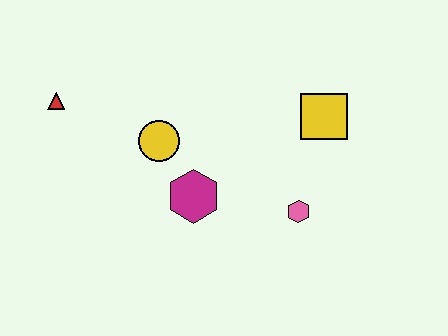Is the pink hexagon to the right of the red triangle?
Yes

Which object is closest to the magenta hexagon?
The yellow circle is closest to the magenta hexagon.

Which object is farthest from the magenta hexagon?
The red triangle is farthest from the magenta hexagon.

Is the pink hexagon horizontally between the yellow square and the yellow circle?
Yes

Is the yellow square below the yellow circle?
No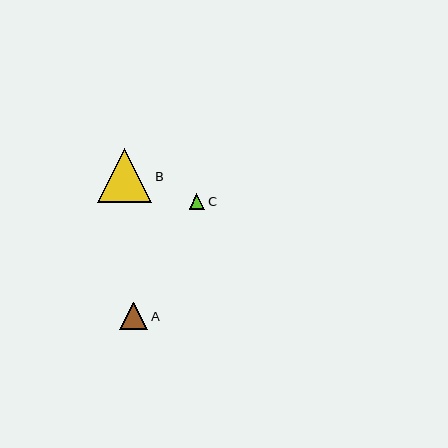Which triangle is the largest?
Triangle B is the largest with a size of approximately 54 pixels.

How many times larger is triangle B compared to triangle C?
Triangle B is approximately 3.5 times the size of triangle C.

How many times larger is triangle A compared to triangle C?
Triangle A is approximately 1.8 times the size of triangle C.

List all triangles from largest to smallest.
From largest to smallest: B, A, C.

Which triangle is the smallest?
Triangle C is the smallest with a size of approximately 16 pixels.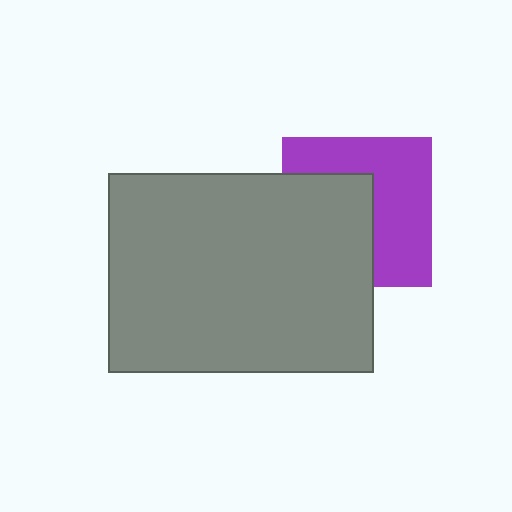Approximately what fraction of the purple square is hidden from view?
Roughly 47% of the purple square is hidden behind the gray rectangle.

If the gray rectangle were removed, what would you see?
You would see the complete purple square.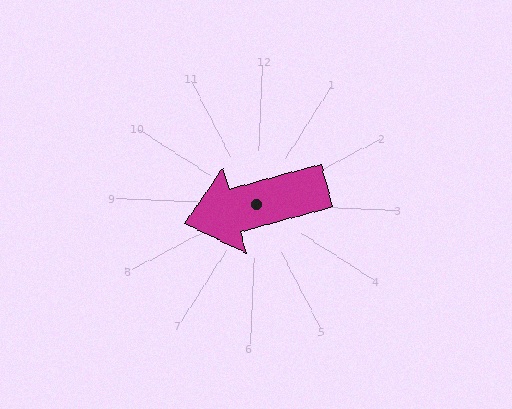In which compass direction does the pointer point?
West.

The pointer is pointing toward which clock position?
Roughly 8 o'clock.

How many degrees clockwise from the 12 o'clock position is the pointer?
Approximately 252 degrees.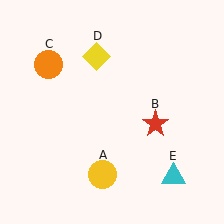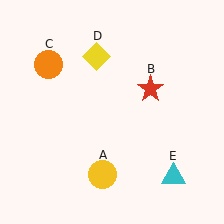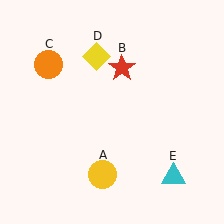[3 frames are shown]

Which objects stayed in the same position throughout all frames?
Yellow circle (object A) and orange circle (object C) and yellow diamond (object D) and cyan triangle (object E) remained stationary.